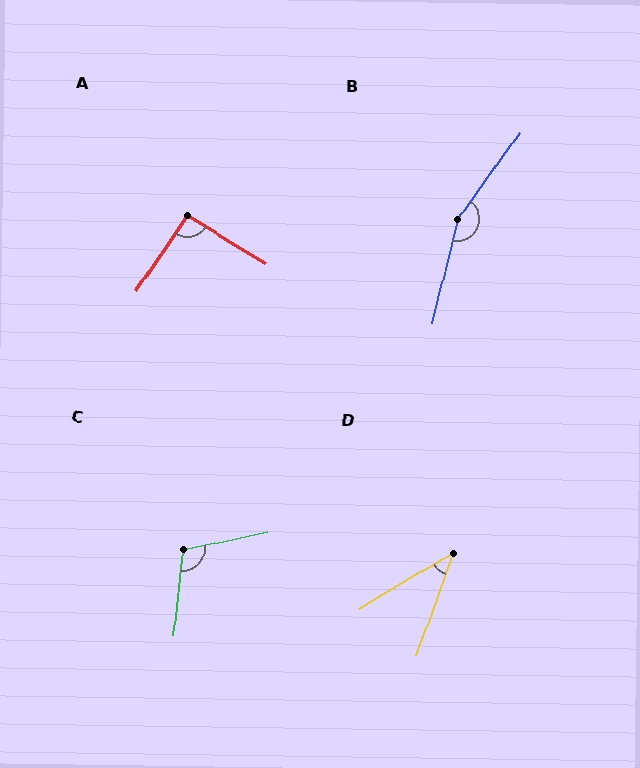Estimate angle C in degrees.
Approximately 108 degrees.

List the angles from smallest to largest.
D (40°), A (92°), C (108°), B (158°).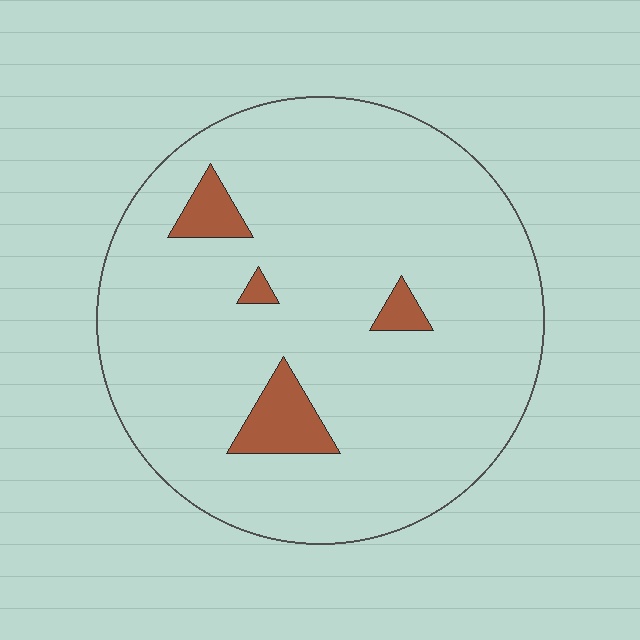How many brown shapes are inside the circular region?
4.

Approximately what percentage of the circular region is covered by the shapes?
Approximately 5%.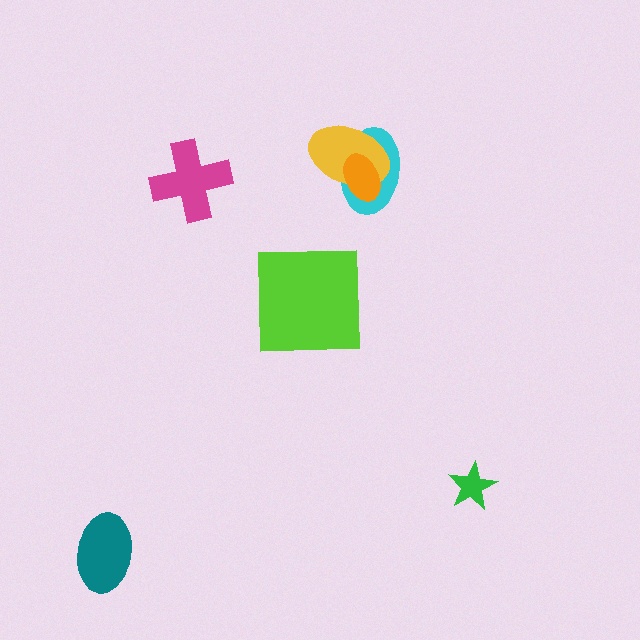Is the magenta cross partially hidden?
No, no other shape covers it.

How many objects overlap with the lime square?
0 objects overlap with the lime square.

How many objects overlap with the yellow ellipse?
2 objects overlap with the yellow ellipse.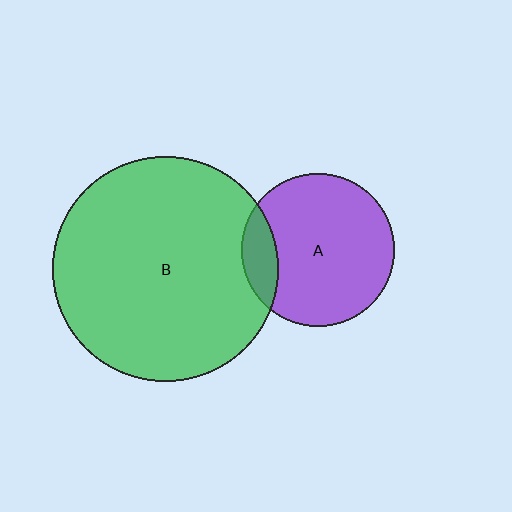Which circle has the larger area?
Circle B (green).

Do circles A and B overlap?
Yes.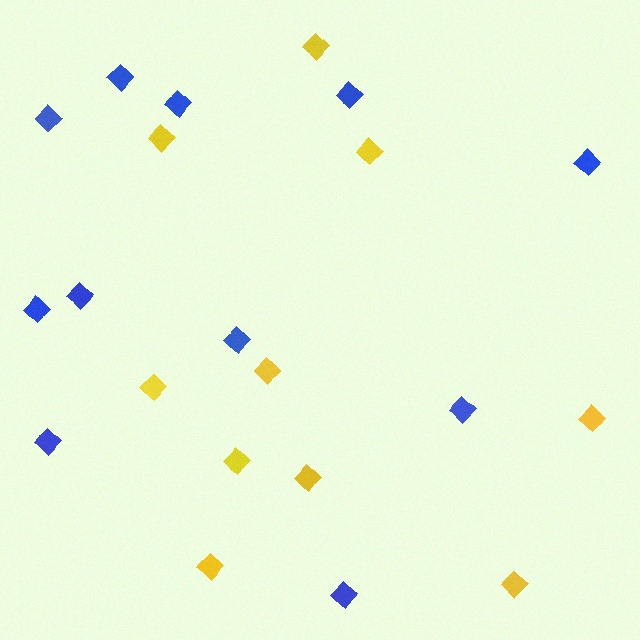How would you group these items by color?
There are 2 groups: one group of blue diamonds (11) and one group of yellow diamonds (10).